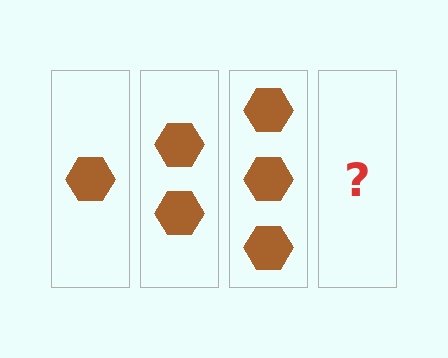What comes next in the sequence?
The next element should be 4 hexagons.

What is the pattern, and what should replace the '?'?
The pattern is that each step adds one more hexagon. The '?' should be 4 hexagons.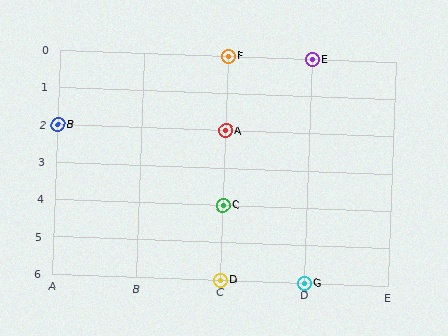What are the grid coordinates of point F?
Point F is at grid coordinates (C, 0).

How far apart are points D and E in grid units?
Points D and E are 1 column and 6 rows apart (about 6.1 grid units diagonally).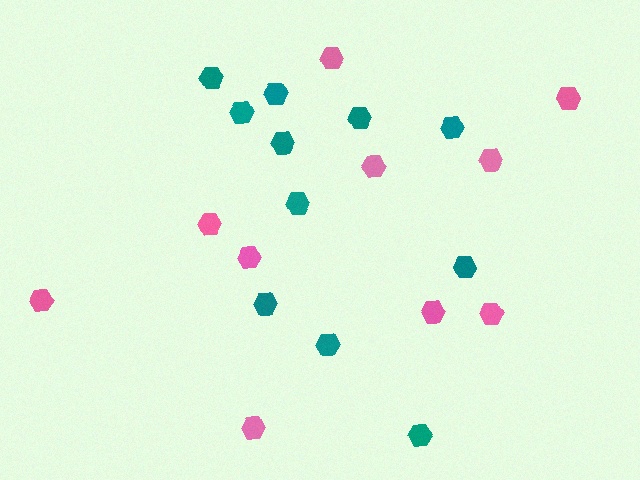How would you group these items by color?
There are 2 groups: one group of teal hexagons (11) and one group of pink hexagons (10).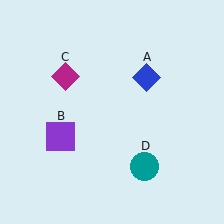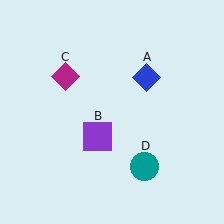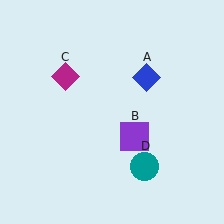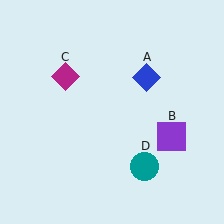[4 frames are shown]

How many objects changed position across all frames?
1 object changed position: purple square (object B).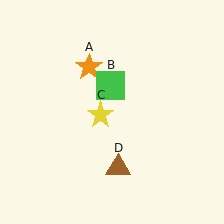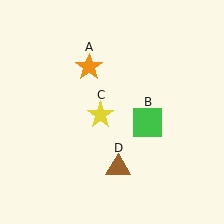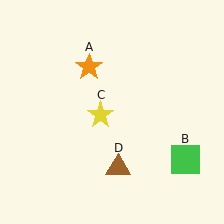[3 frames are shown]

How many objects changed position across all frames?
1 object changed position: green square (object B).